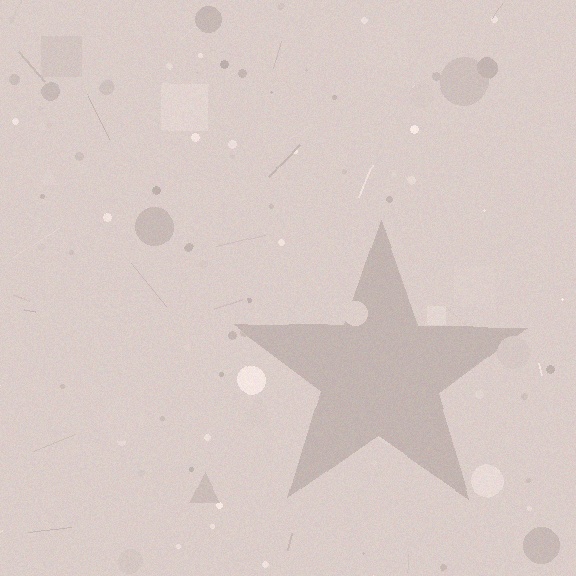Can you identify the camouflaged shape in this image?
The camouflaged shape is a star.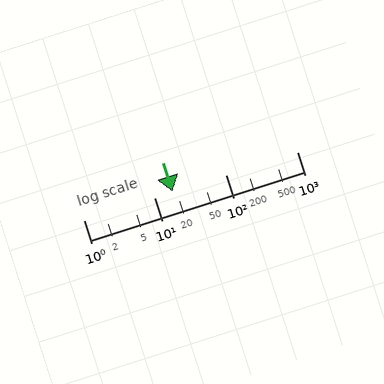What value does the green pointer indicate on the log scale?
The pointer indicates approximately 18.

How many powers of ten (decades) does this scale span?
The scale spans 3 decades, from 1 to 1000.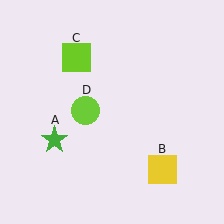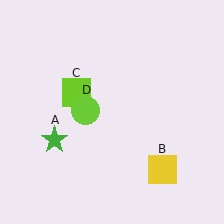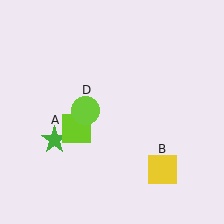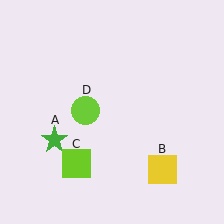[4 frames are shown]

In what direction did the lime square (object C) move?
The lime square (object C) moved down.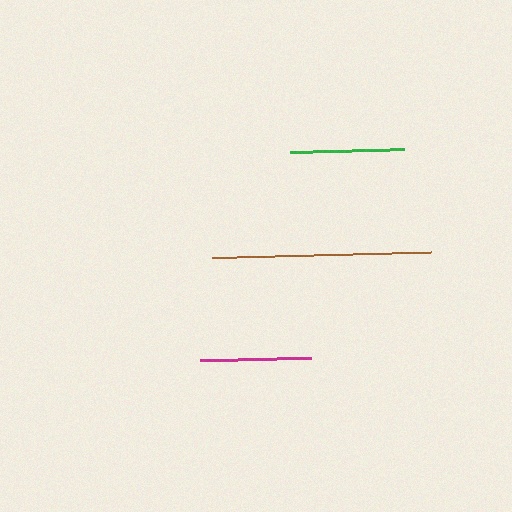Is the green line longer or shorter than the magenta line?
The green line is longer than the magenta line.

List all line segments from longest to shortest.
From longest to shortest: brown, green, magenta.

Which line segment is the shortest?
The magenta line is the shortest at approximately 111 pixels.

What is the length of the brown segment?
The brown segment is approximately 220 pixels long.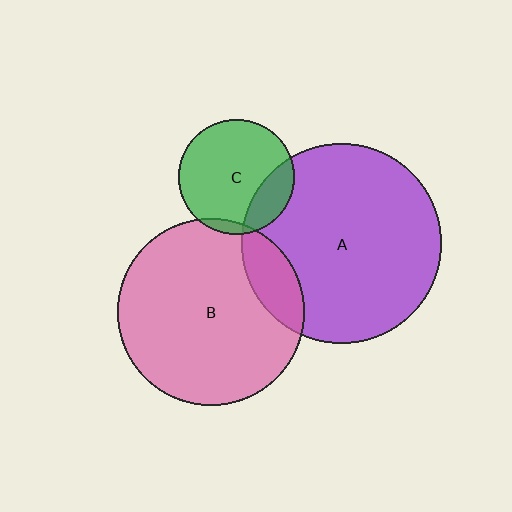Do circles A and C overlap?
Yes.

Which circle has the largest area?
Circle A (purple).